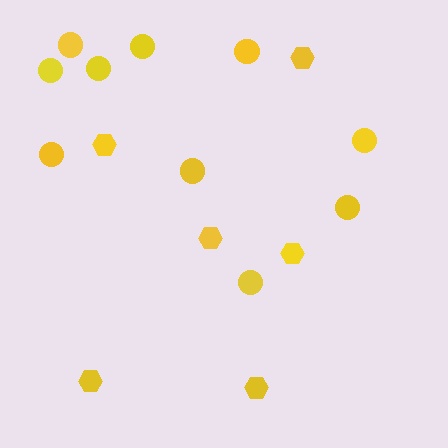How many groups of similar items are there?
There are 2 groups: one group of hexagons (6) and one group of circles (10).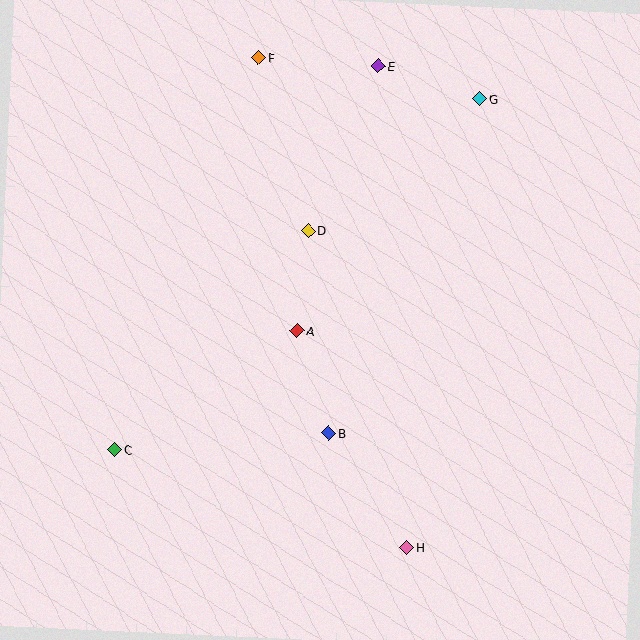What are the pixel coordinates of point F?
Point F is at (258, 58).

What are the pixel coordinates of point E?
Point E is at (378, 66).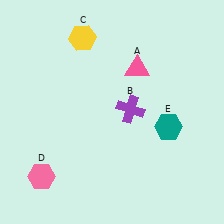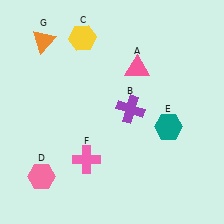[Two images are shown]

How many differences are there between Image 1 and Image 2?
There are 2 differences between the two images.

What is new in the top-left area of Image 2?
An orange triangle (G) was added in the top-left area of Image 2.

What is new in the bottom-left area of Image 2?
A pink cross (F) was added in the bottom-left area of Image 2.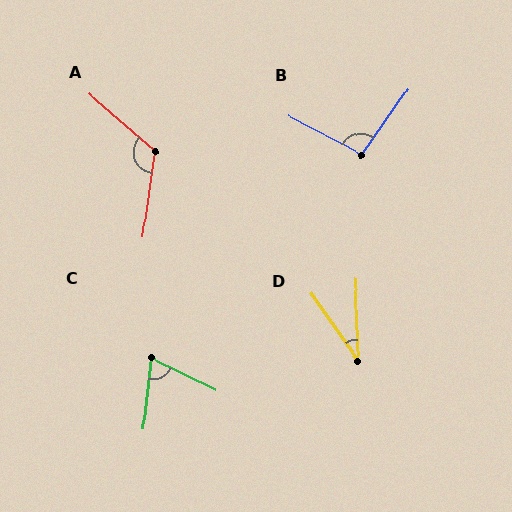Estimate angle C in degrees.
Approximately 70 degrees.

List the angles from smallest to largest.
D (33°), C (70°), B (98°), A (123°).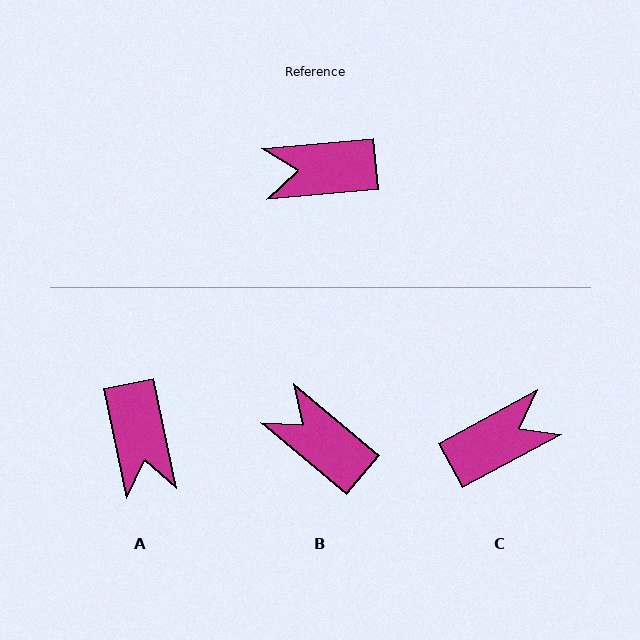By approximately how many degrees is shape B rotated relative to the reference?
Approximately 45 degrees clockwise.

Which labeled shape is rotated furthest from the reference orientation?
C, about 157 degrees away.